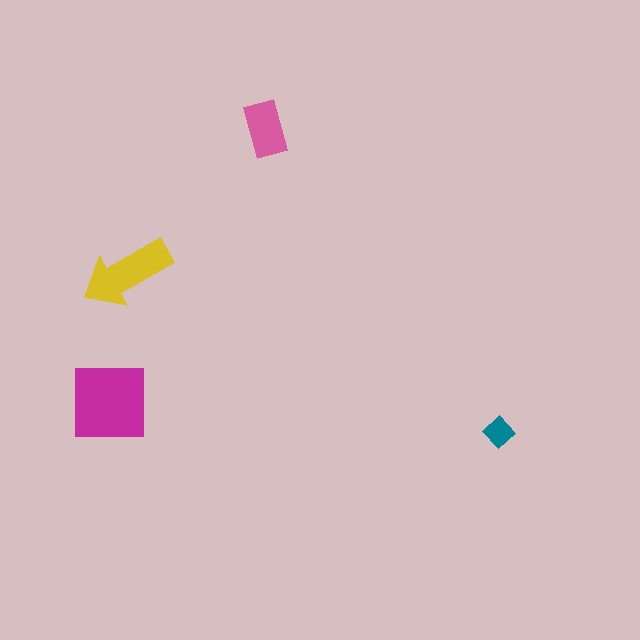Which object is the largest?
The magenta square.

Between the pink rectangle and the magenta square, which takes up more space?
The magenta square.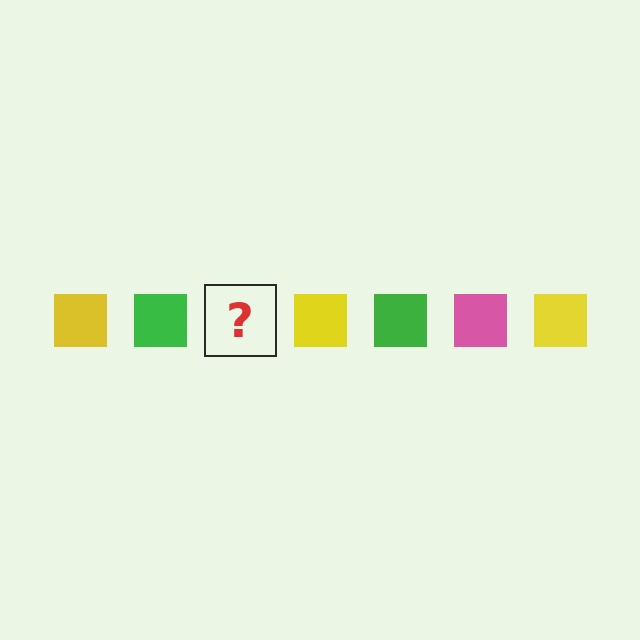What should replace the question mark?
The question mark should be replaced with a pink square.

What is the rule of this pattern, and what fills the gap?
The rule is that the pattern cycles through yellow, green, pink squares. The gap should be filled with a pink square.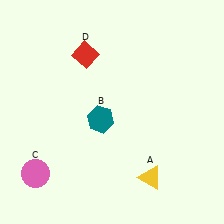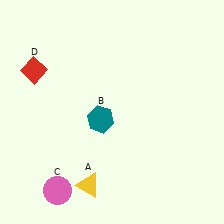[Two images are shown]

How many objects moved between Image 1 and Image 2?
3 objects moved between the two images.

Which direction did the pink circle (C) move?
The pink circle (C) moved right.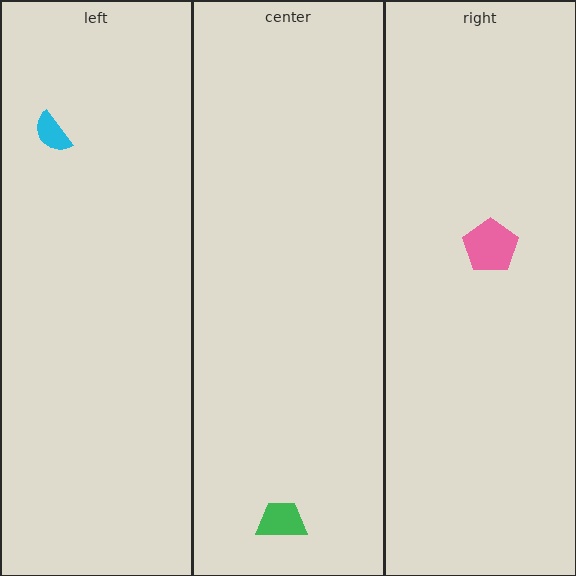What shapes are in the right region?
The pink pentagon.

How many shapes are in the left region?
1.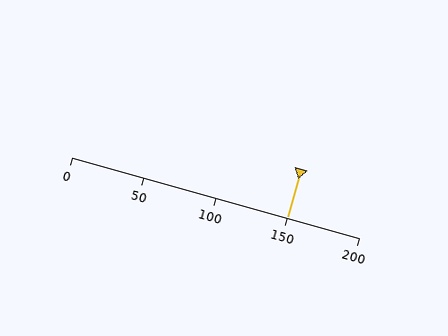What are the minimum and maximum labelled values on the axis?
The axis runs from 0 to 200.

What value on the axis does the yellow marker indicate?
The marker indicates approximately 150.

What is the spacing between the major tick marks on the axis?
The major ticks are spaced 50 apart.